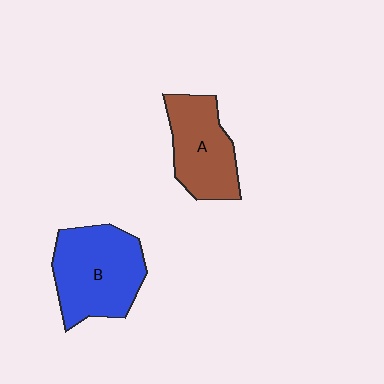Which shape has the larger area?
Shape B (blue).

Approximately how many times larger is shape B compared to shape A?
Approximately 1.3 times.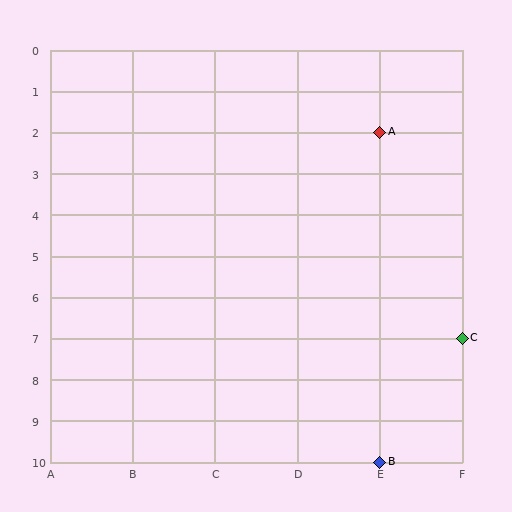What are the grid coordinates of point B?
Point B is at grid coordinates (E, 10).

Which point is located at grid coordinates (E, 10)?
Point B is at (E, 10).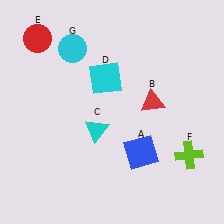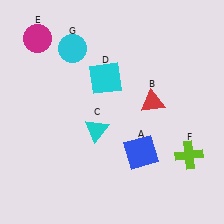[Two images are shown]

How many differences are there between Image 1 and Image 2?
There is 1 difference between the two images.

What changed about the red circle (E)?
In Image 1, E is red. In Image 2, it changed to magenta.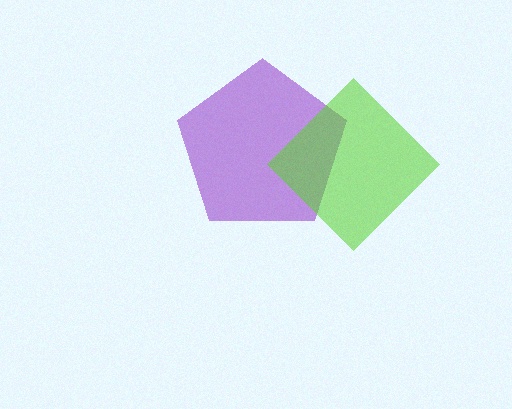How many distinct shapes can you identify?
There are 2 distinct shapes: a purple pentagon, a lime diamond.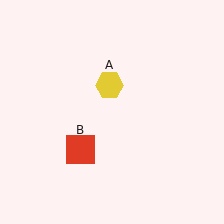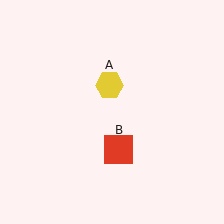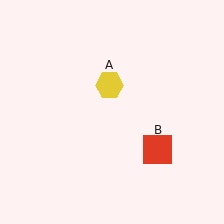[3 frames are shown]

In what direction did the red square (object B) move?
The red square (object B) moved right.